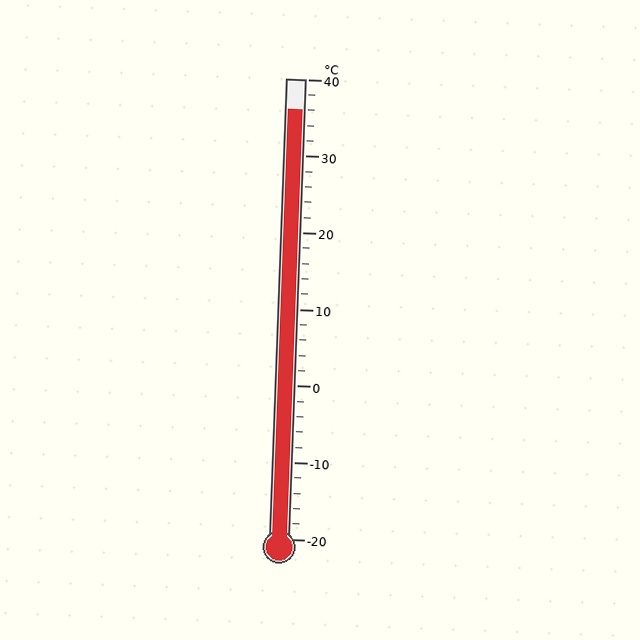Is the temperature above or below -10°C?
The temperature is above -10°C.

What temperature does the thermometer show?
The thermometer shows approximately 36°C.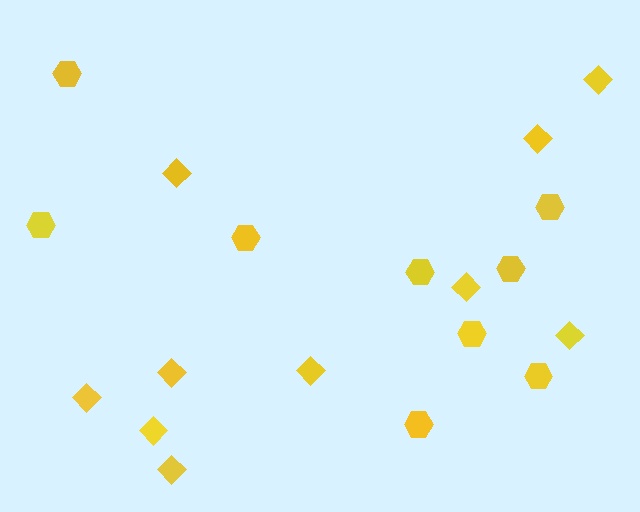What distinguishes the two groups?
There are 2 groups: one group of hexagons (9) and one group of diamonds (10).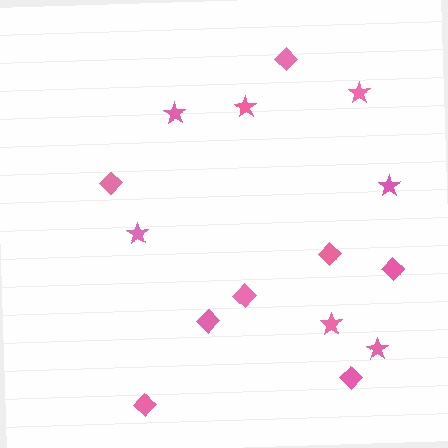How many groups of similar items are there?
There are 2 groups: one group of stars (7) and one group of diamonds (8).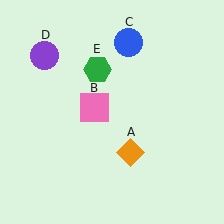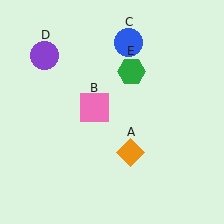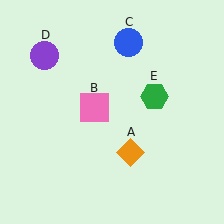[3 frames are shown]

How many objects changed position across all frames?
1 object changed position: green hexagon (object E).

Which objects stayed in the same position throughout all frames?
Orange diamond (object A) and pink square (object B) and blue circle (object C) and purple circle (object D) remained stationary.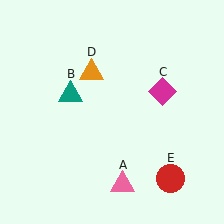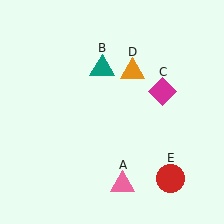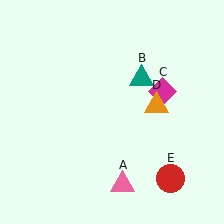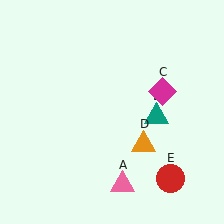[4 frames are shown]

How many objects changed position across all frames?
2 objects changed position: teal triangle (object B), orange triangle (object D).